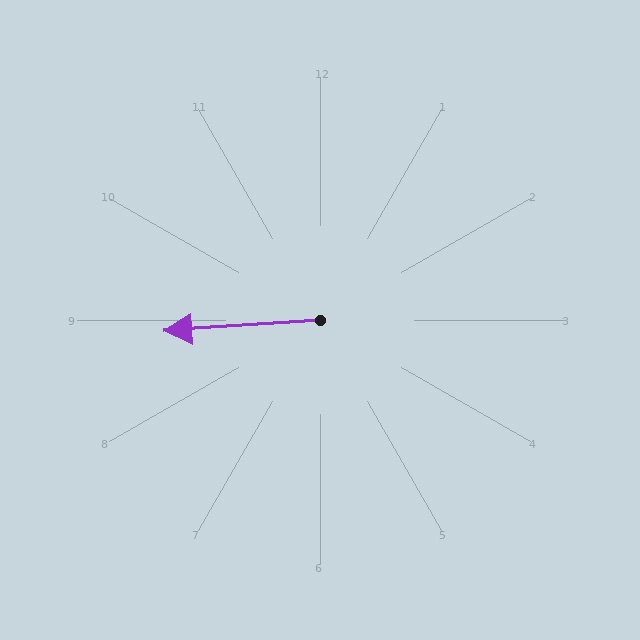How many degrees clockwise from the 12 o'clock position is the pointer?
Approximately 266 degrees.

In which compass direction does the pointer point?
West.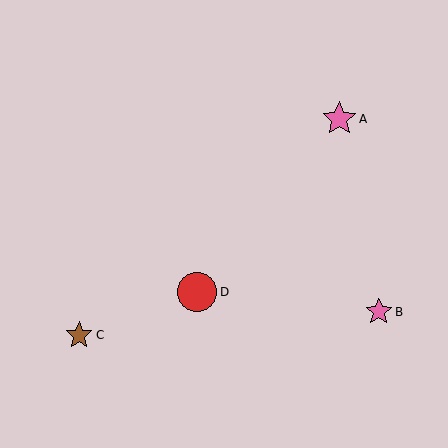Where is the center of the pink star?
The center of the pink star is at (379, 312).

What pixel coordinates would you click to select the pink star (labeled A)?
Click at (339, 119) to select the pink star A.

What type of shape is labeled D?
Shape D is a red circle.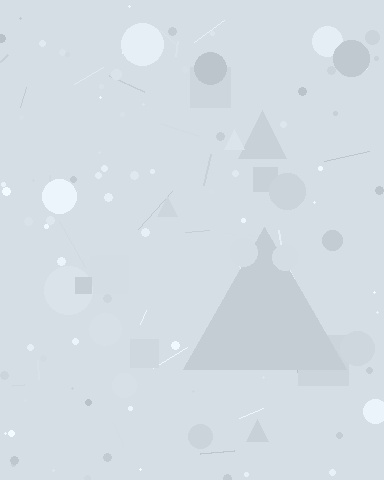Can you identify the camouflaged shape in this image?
The camouflaged shape is a triangle.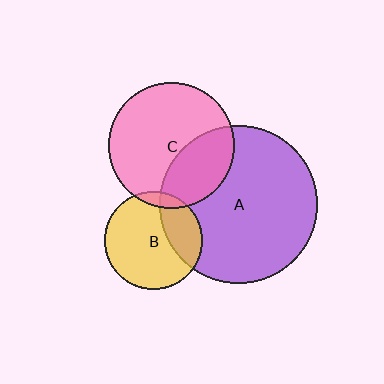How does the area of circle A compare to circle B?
Approximately 2.6 times.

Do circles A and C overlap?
Yes.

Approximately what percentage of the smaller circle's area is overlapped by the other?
Approximately 30%.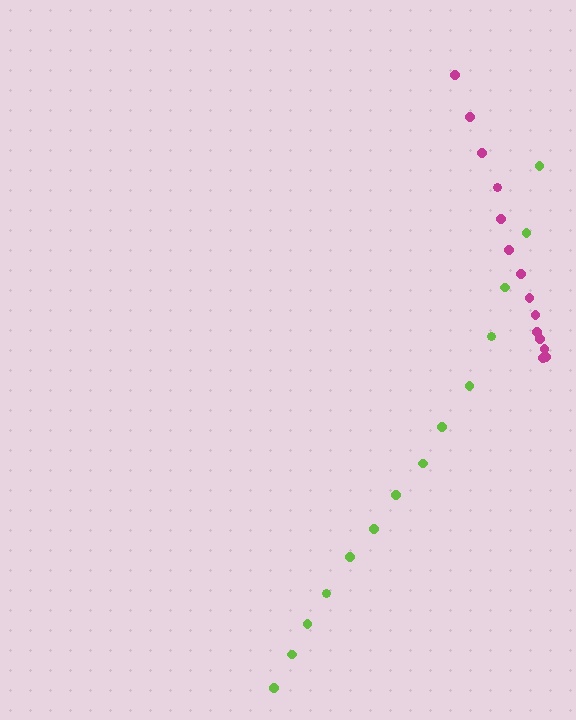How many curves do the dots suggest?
There are 2 distinct paths.